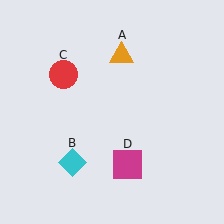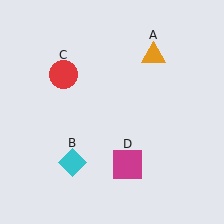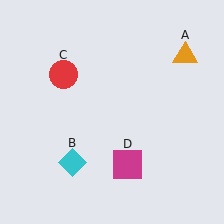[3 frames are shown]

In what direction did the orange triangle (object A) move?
The orange triangle (object A) moved right.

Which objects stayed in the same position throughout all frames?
Cyan diamond (object B) and red circle (object C) and magenta square (object D) remained stationary.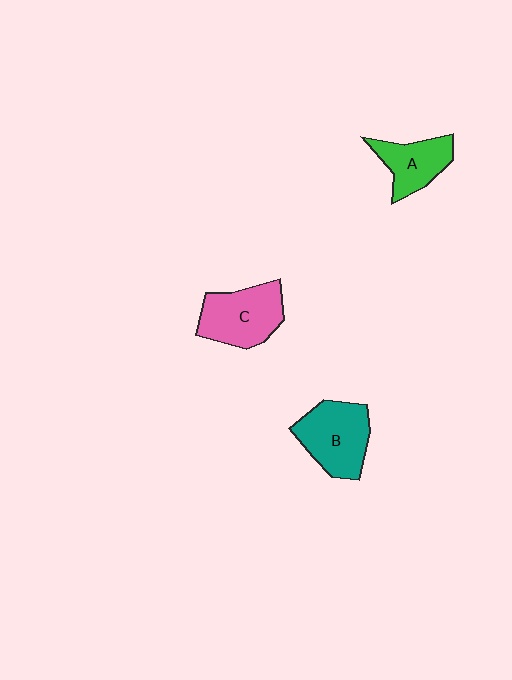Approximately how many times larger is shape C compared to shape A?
Approximately 1.3 times.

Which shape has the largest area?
Shape B (teal).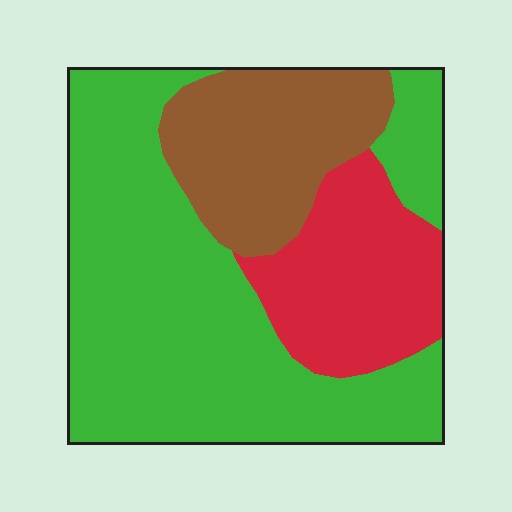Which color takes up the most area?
Green, at roughly 60%.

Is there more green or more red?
Green.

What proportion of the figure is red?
Red takes up about one fifth (1/5) of the figure.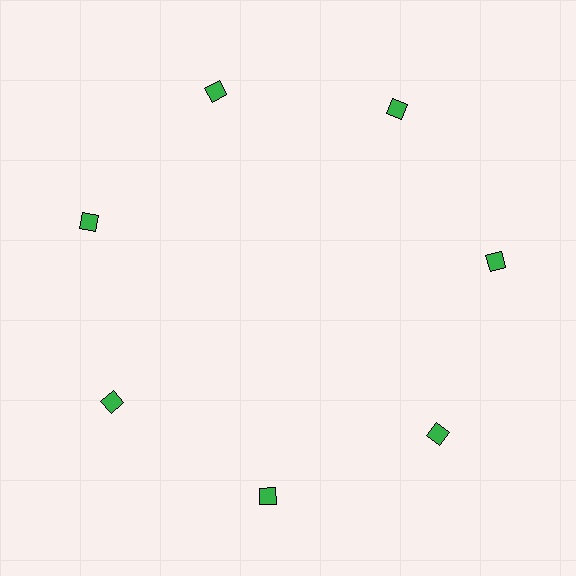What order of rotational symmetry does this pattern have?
This pattern has 7-fold rotational symmetry.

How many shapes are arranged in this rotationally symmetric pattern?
There are 7 shapes, arranged in 7 groups of 1.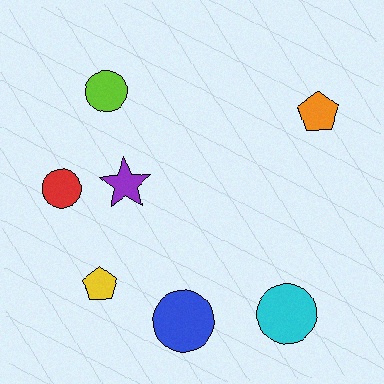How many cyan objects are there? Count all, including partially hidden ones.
There is 1 cyan object.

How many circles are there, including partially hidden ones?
There are 4 circles.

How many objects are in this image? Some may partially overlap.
There are 7 objects.